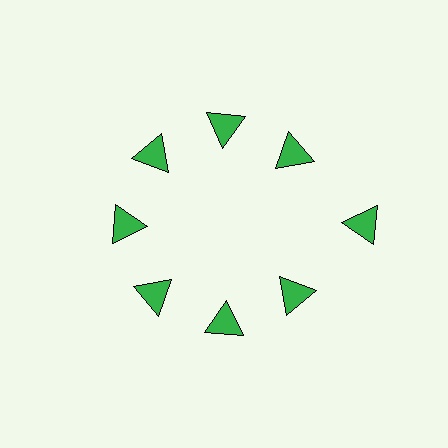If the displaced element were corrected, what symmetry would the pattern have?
It would have 8-fold rotational symmetry — the pattern would map onto itself every 45 degrees.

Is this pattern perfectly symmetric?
No. The 8 green triangles are arranged in a ring, but one element near the 3 o'clock position is pushed outward from the center, breaking the 8-fold rotational symmetry.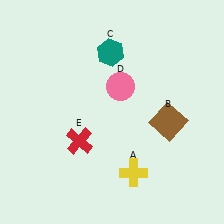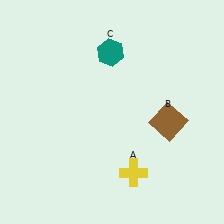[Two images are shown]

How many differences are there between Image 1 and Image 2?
There are 2 differences between the two images.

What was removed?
The pink circle (D), the red cross (E) were removed in Image 2.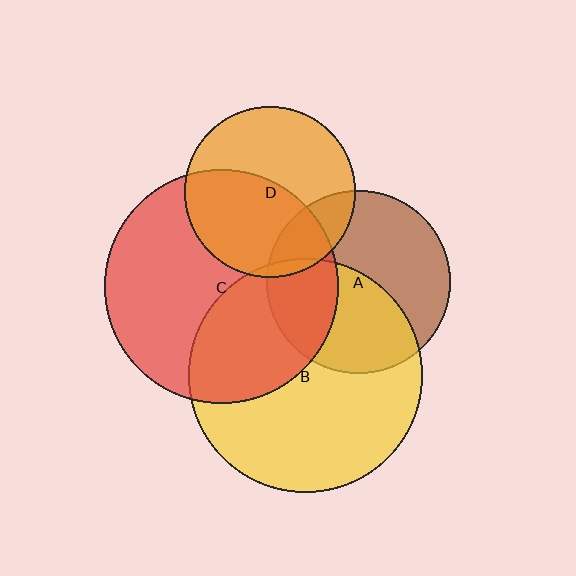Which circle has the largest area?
Circle C (red).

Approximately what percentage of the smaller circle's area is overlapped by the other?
Approximately 35%.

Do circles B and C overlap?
Yes.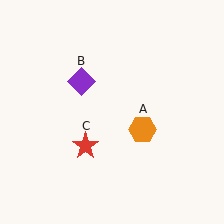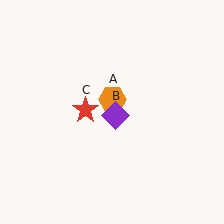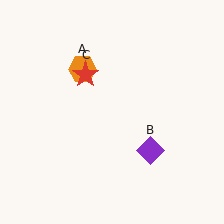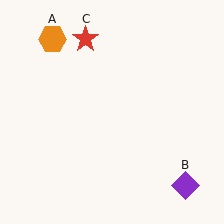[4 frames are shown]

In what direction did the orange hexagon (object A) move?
The orange hexagon (object A) moved up and to the left.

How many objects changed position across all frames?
3 objects changed position: orange hexagon (object A), purple diamond (object B), red star (object C).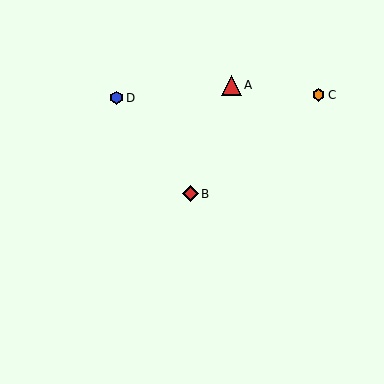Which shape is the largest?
The red triangle (labeled A) is the largest.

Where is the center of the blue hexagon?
The center of the blue hexagon is at (116, 98).